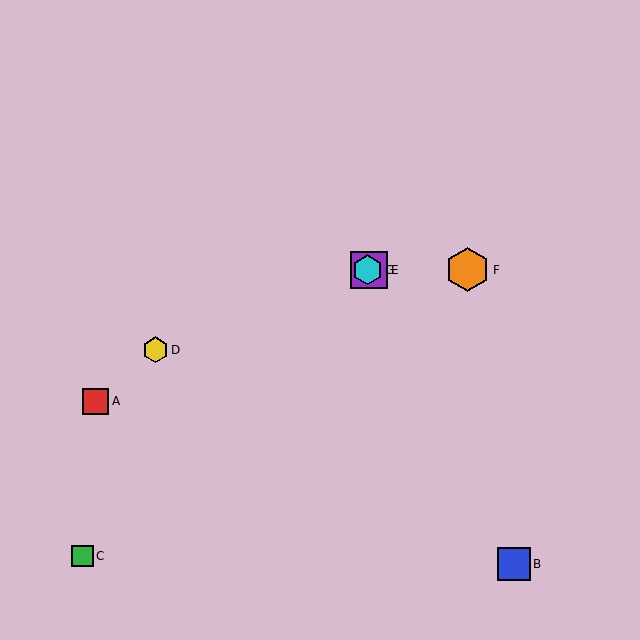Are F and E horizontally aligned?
Yes, both are at y≈270.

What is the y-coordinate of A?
Object A is at y≈401.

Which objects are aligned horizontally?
Objects E, F, G are aligned horizontally.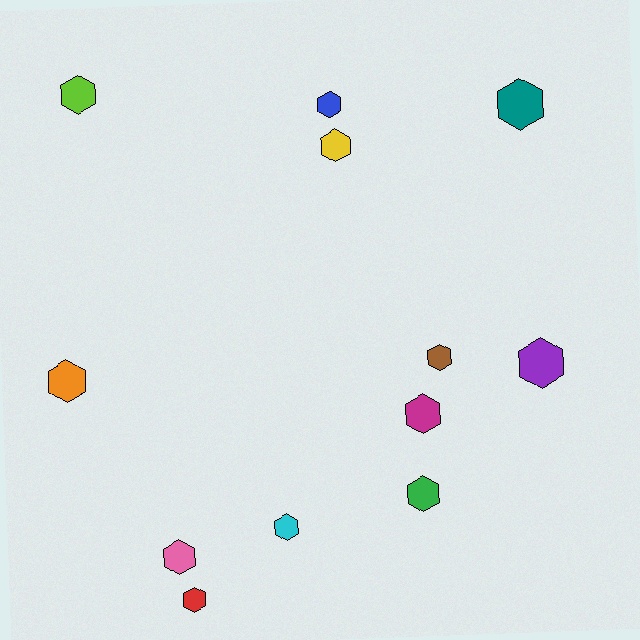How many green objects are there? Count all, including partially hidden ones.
There is 1 green object.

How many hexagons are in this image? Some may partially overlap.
There are 12 hexagons.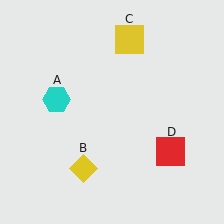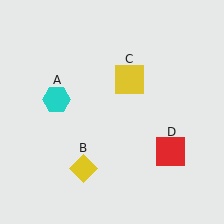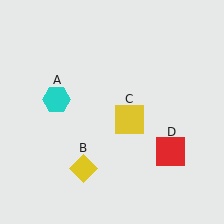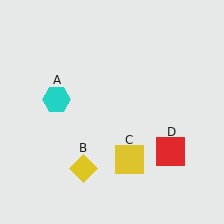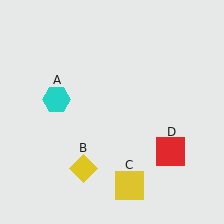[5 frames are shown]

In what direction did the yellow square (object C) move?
The yellow square (object C) moved down.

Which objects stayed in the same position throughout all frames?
Cyan hexagon (object A) and yellow diamond (object B) and red square (object D) remained stationary.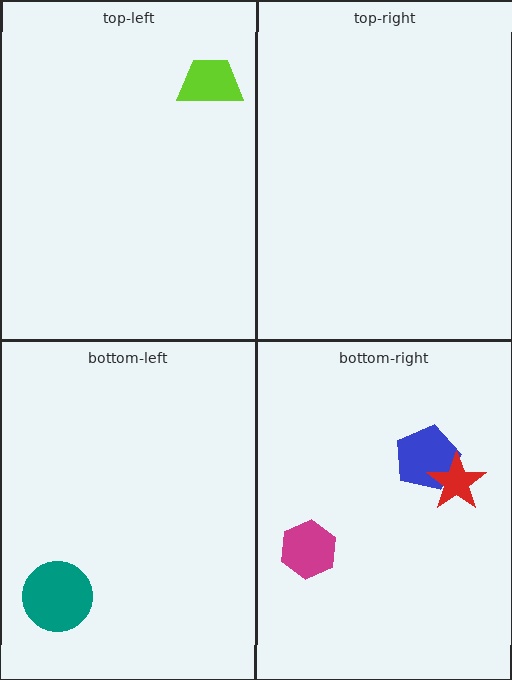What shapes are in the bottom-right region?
The magenta hexagon, the blue pentagon, the red star.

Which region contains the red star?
The bottom-right region.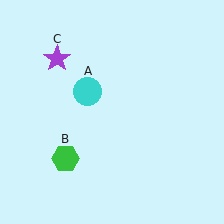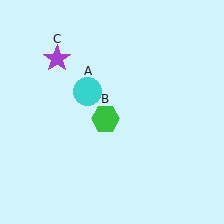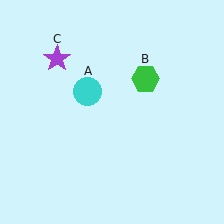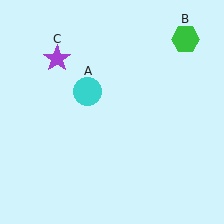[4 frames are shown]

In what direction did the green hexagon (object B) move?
The green hexagon (object B) moved up and to the right.